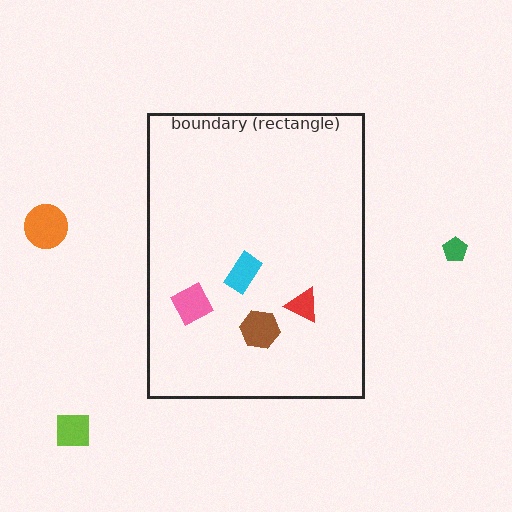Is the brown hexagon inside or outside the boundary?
Inside.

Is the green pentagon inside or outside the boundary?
Outside.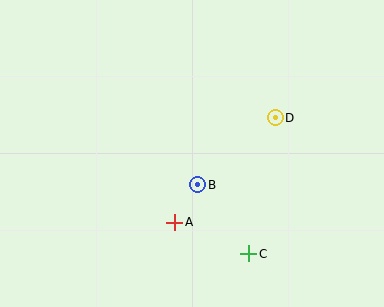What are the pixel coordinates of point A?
Point A is at (175, 222).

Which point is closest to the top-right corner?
Point D is closest to the top-right corner.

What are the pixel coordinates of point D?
Point D is at (275, 118).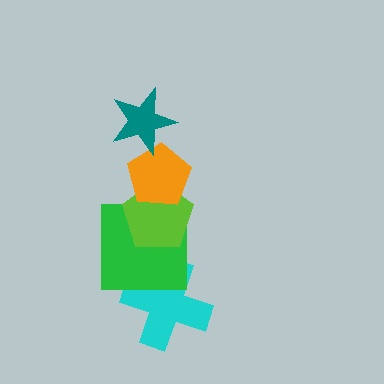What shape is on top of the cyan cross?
The green square is on top of the cyan cross.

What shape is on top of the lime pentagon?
The orange pentagon is on top of the lime pentagon.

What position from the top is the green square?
The green square is 4th from the top.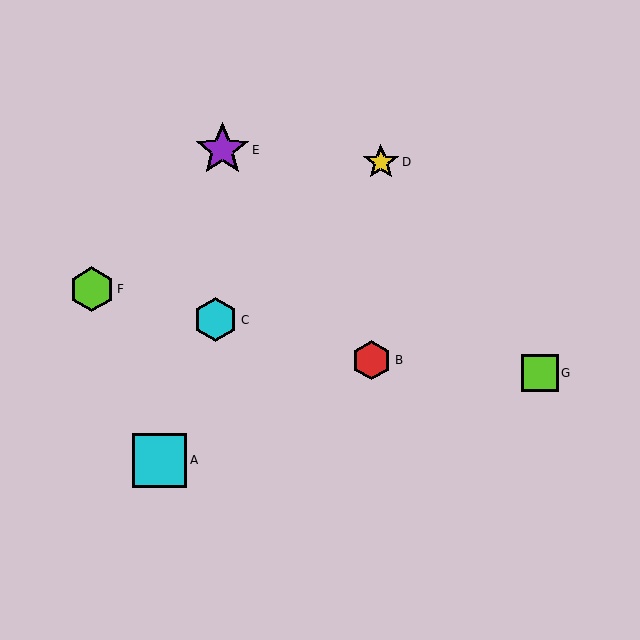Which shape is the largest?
The cyan square (labeled A) is the largest.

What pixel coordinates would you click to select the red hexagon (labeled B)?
Click at (372, 360) to select the red hexagon B.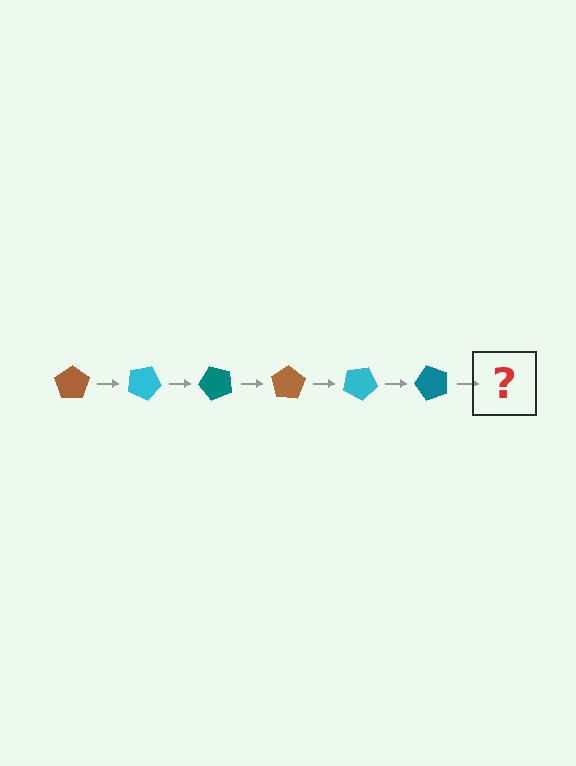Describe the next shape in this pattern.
It should be a brown pentagon, rotated 150 degrees from the start.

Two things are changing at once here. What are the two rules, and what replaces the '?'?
The two rules are that it rotates 25 degrees each step and the color cycles through brown, cyan, and teal. The '?' should be a brown pentagon, rotated 150 degrees from the start.